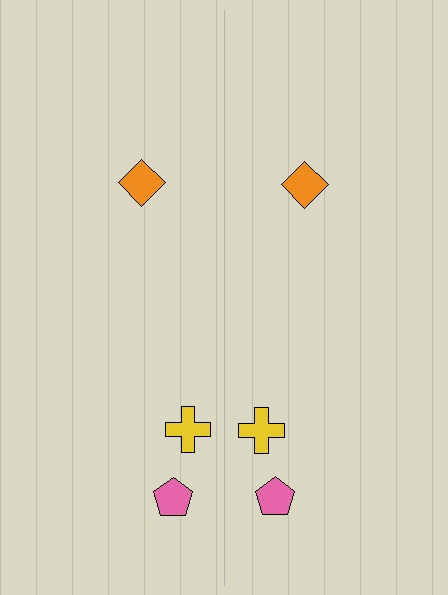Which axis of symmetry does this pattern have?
The pattern has a vertical axis of symmetry running through the center of the image.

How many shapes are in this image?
There are 6 shapes in this image.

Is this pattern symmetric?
Yes, this pattern has bilateral (reflection) symmetry.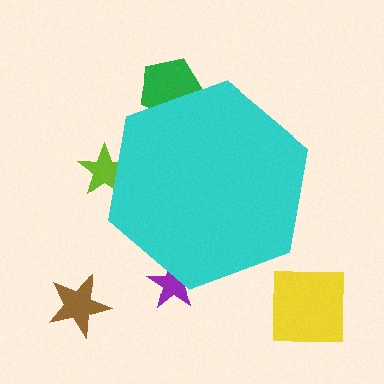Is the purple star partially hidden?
Yes, the purple star is partially hidden behind the cyan hexagon.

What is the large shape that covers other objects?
A cyan hexagon.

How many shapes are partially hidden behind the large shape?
3 shapes are partially hidden.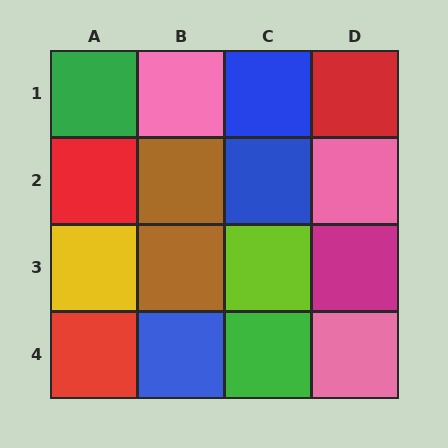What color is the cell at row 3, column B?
Brown.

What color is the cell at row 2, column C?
Blue.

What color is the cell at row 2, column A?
Red.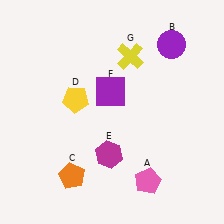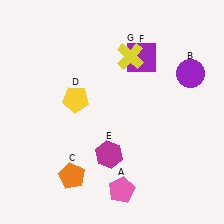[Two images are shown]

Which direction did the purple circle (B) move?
The purple circle (B) moved down.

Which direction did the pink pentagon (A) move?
The pink pentagon (A) moved left.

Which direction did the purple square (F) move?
The purple square (F) moved up.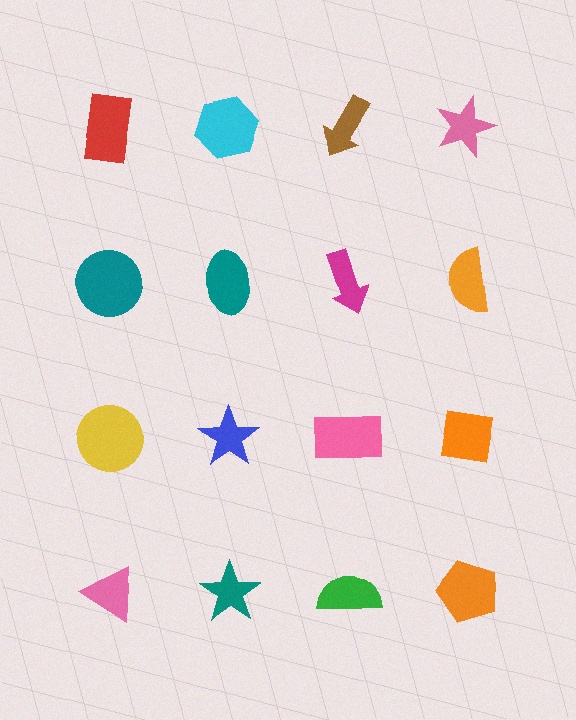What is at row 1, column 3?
A brown arrow.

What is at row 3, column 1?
A yellow circle.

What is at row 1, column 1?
A red rectangle.